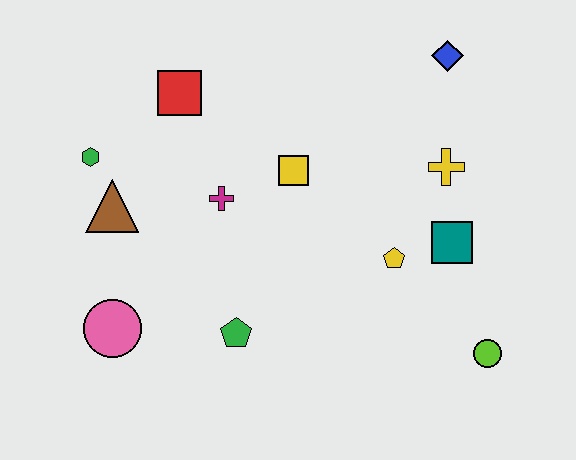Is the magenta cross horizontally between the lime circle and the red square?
Yes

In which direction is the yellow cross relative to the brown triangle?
The yellow cross is to the right of the brown triangle.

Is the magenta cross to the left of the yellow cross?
Yes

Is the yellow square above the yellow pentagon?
Yes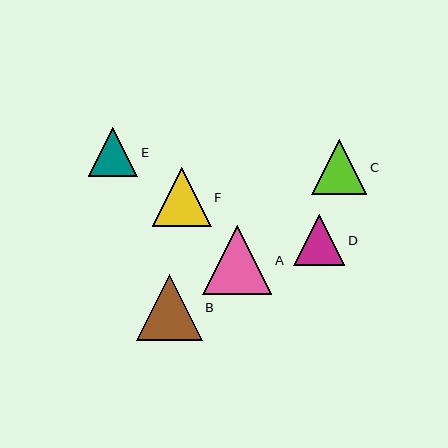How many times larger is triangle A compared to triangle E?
Triangle A is approximately 1.4 times the size of triangle E.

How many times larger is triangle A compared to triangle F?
Triangle A is approximately 1.2 times the size of triangle F.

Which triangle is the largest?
Triangle A is the largest with a size of approximately 69 pixels.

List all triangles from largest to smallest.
From largest to smallest: A, B, F, C, D, E.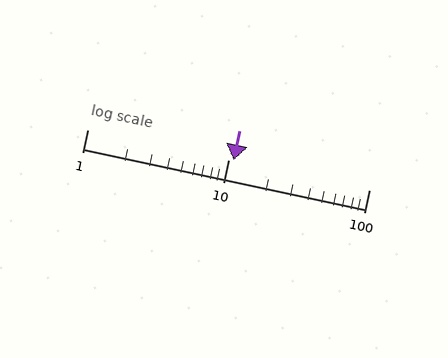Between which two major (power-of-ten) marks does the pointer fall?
The pointer is between 10 and 100.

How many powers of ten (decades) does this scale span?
The scale spans 2 decades, from 1 to 100.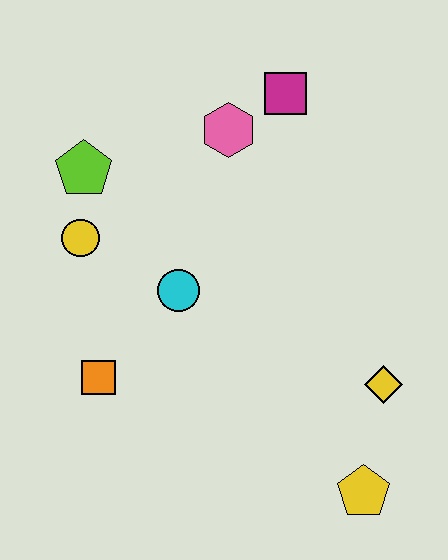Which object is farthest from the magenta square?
The yellow pentagon is farthest from the magenta square.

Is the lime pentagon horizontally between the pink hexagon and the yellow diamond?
No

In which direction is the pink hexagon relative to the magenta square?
The pink hexagon is to the left of the magenta square.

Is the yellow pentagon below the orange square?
Yes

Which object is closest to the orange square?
The cyan circle is closest to the orange square.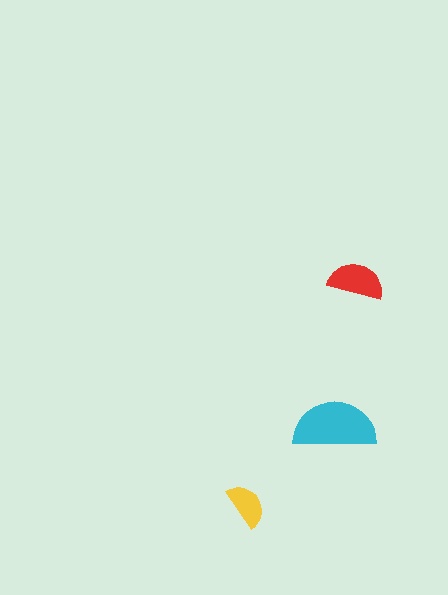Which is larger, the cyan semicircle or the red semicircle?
The cyan one.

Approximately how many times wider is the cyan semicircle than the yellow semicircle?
About 2 times wider.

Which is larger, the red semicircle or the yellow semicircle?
The red one.